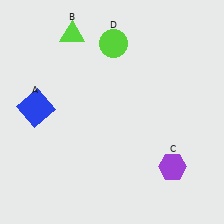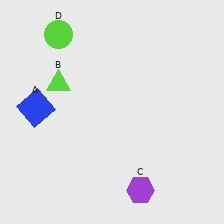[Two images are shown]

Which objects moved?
The objects that moved are: the lime triangle (B), the purple hexagon (C), the lime circle (D).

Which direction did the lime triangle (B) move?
The lime triangle (B) moved down.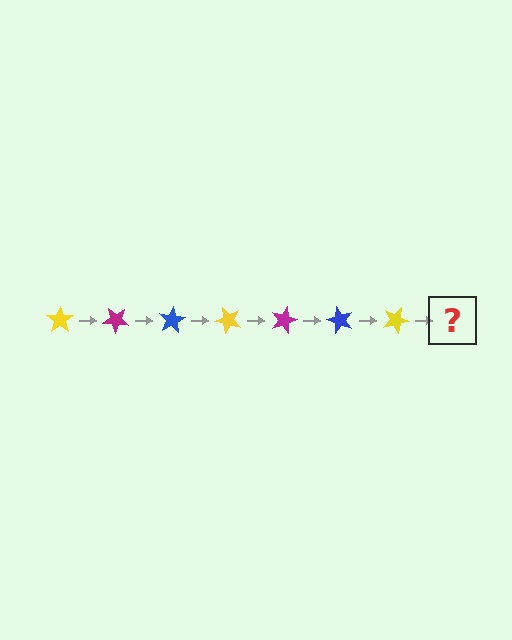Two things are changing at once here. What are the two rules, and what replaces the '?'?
The two rules are that it rotates 40 degrees each step and the color cycles through yellow, magenta, and blue. The '?' should be a magenta star, rotated 280 degrees from the start.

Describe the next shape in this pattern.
It should be a magenta star, rotated 280 degrees from the start.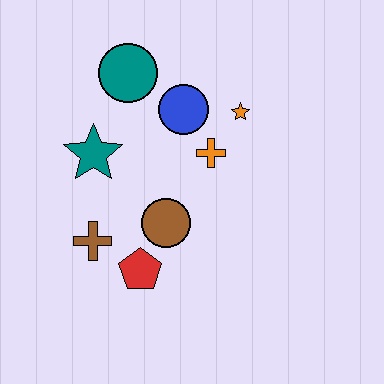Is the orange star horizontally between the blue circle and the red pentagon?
No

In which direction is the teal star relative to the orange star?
The teal star is to the left of the orange star.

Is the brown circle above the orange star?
No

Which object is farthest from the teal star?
The orange star is farthest from the teal star.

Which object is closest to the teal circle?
The blue circle is closest to the teal circle.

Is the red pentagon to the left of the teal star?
No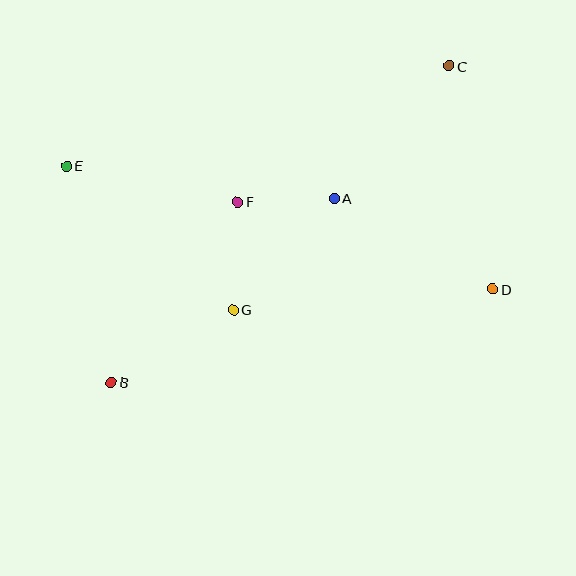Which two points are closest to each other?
Points A and F are closest to each other.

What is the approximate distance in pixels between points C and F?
The distance between C and F is approximately 251 pixels.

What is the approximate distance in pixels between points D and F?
The distance between D and F is approximately 270 pixels.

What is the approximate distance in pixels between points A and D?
The distance between A and D is approximately 183 pixels.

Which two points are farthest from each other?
Points B and C are farthest from each other.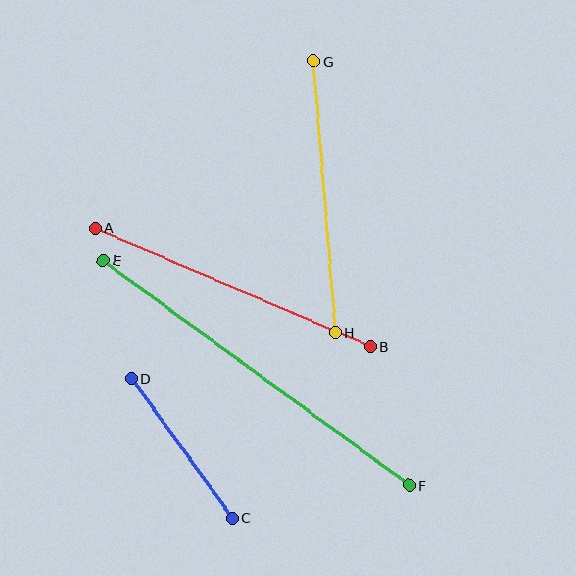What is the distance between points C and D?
The distance is approximately 172 pixels.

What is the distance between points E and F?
The distance is approximately 380 pixels.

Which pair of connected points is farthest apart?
Points E and F are farthest apart.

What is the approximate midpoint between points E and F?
The midpoint is at approximately (256, 373) pixels.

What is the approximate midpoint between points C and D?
The midpoint is at approximately (182, 448) pixels.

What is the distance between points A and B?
The distance is approximately 299 pixels.